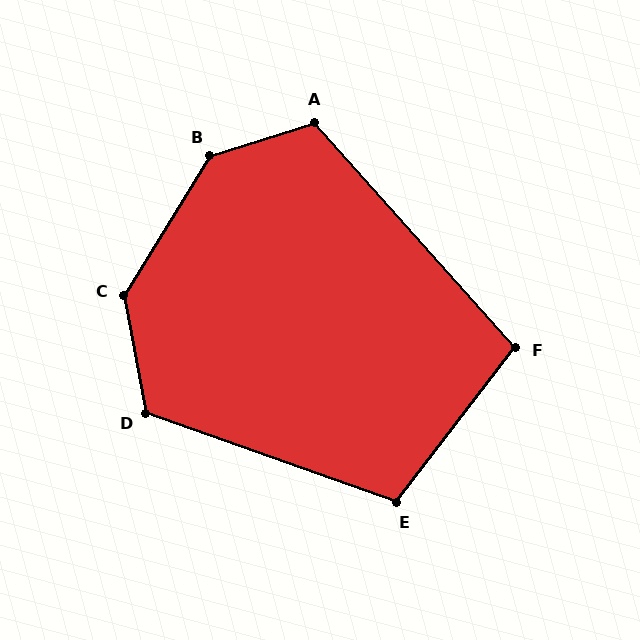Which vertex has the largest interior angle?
B, at approximately 139 degrees.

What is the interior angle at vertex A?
Approximately 114 degrees (obtuse).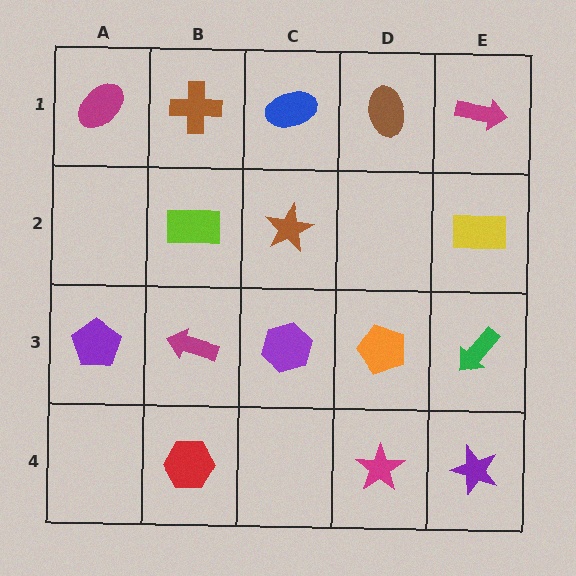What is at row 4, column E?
A purple star.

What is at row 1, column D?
A brown ellipse.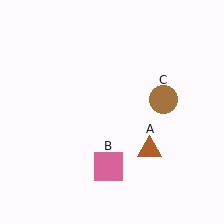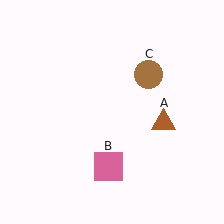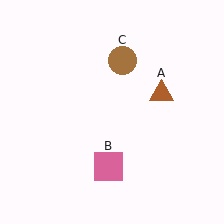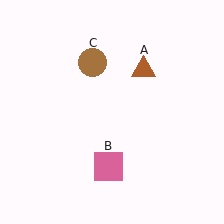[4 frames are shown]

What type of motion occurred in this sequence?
The brown triangle (object A), brown circle (object C) rotated counterclockwise around the center of the scene.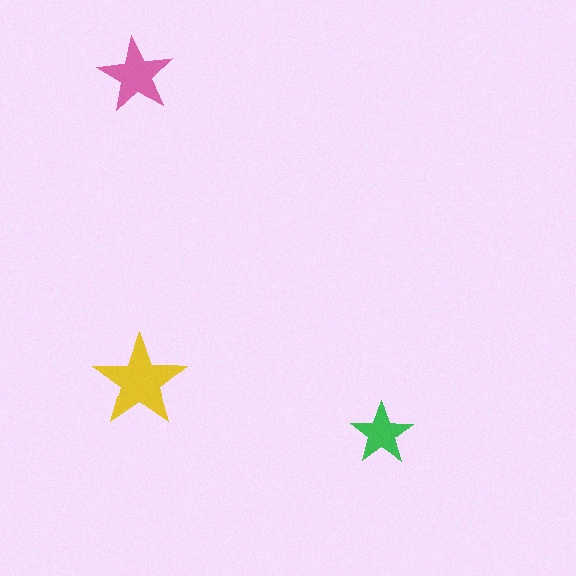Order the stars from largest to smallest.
the yellow one, the pink one, the green one.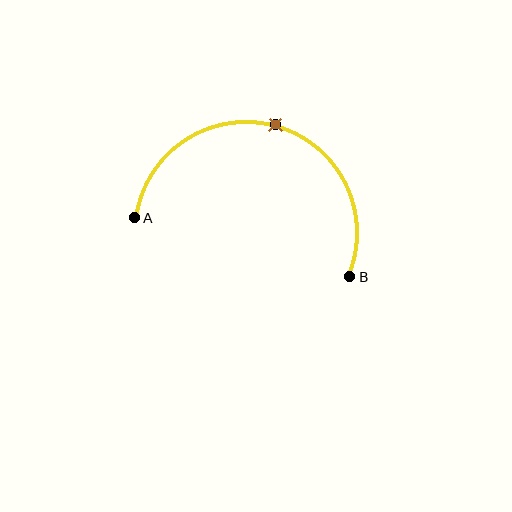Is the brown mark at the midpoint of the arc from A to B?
Yes. The brown mark lies on the arc at equal arc-length from both A and B — it is the arc midpoint.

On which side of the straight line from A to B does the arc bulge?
The arc bulges above the straight line connecting A and B.